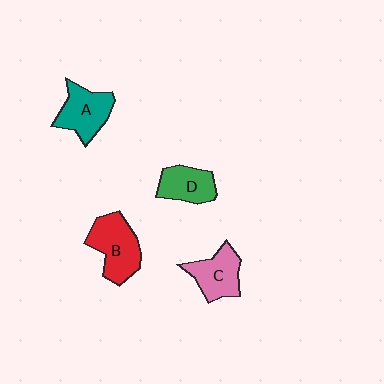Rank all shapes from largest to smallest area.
From largest to smallest: B (red), A (teal), C (pink), D (green).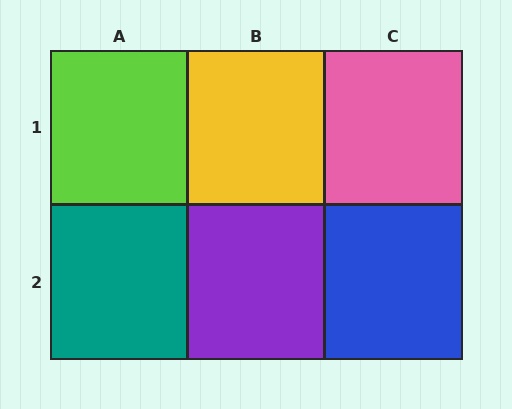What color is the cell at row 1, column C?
Pink.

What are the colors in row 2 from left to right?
Teal, purple, blue.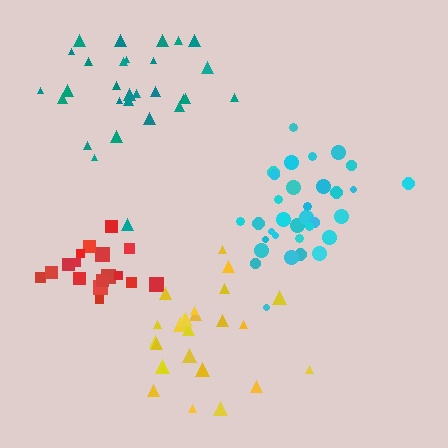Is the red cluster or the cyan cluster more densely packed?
Red.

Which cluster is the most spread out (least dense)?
Teal.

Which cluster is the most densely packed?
Red.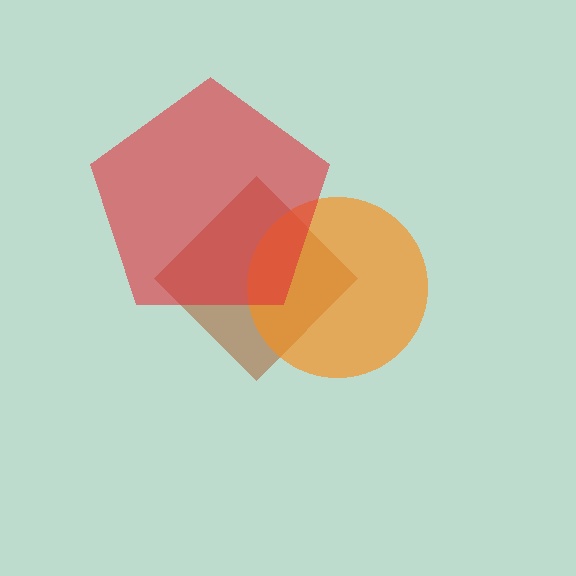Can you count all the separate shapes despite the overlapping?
Yes, there are 3 separate shapes.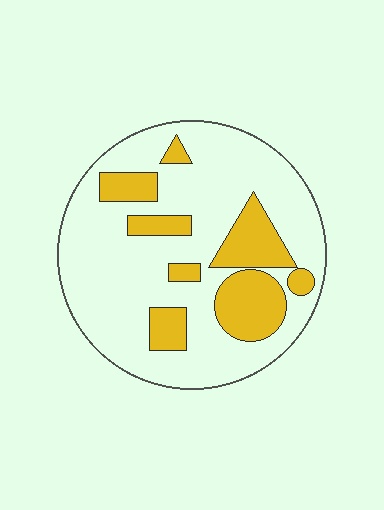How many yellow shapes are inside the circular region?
8.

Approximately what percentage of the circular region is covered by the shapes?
Approximately 25%.